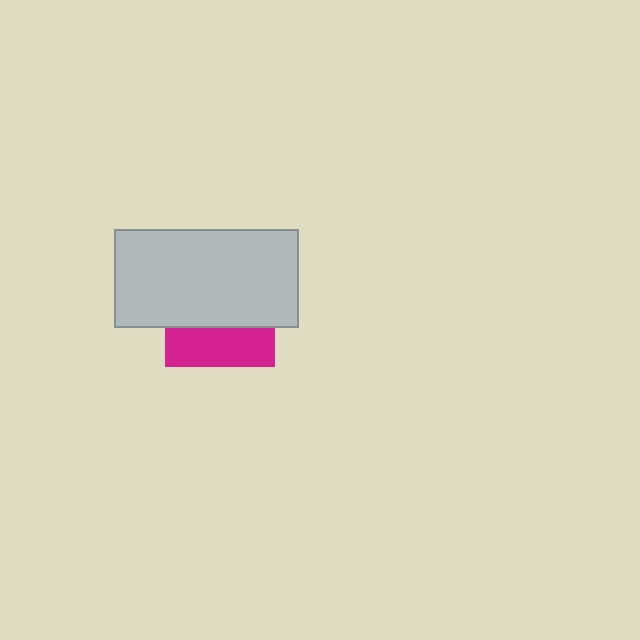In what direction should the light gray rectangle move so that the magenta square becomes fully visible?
The light gray rectangle should move up. That is the shortest direction to clear the overlap and leave the magenta square fully visible.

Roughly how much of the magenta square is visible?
A small part of it is visible (roughly 36%).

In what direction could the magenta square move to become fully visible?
The magenta square could move down. That would shift it out from behind the light gray rectangle entirely.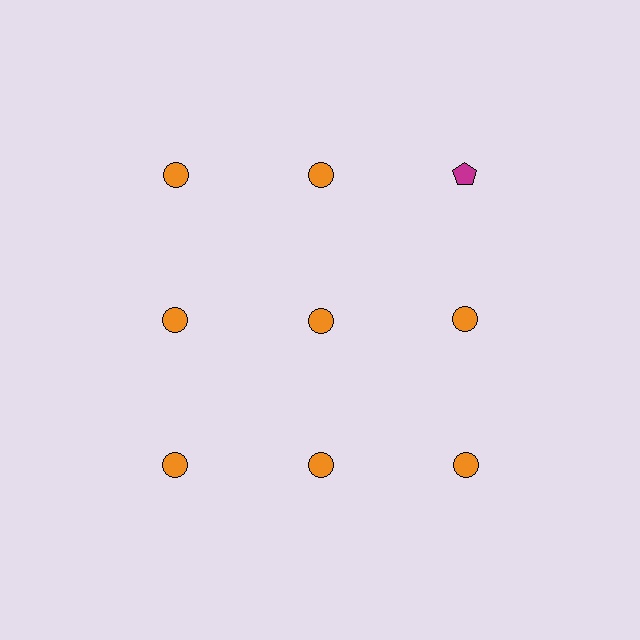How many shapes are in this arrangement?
There are 9 shapes arranged in a grid pattern.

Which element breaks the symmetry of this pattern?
The magenta pentagon in the top row, center column breaks the symmetry. All other shapes are orange circles.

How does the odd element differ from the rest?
It differs in both color (magenta instead of orange) and shape (pentagon instead of circle).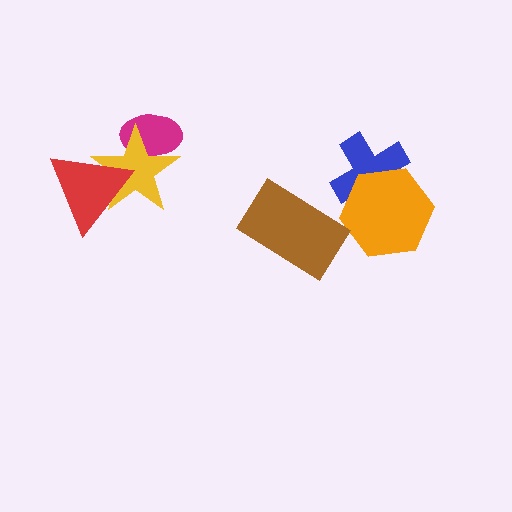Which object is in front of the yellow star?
The red triangle is in front of the yellow star.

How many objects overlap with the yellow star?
2 objects overlap with the yellow star.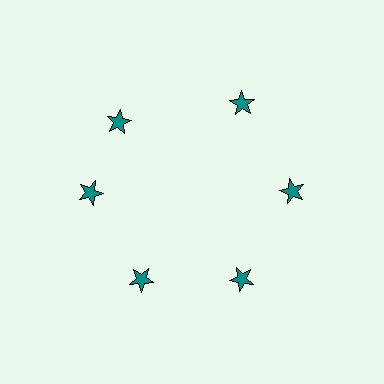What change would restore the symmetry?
The symmetry would be restored by rotating it back into even spacing with its neighbors so that all 6 stars sit at equal angles and equal distance from the center.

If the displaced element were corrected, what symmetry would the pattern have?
It would have 6-fold rotational symmetry — the pattern would map onto itself every 60 degrees.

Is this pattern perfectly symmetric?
No. The 6 teal stars are arranged in a ring, but one element near the 11 o'clock position is rotated out of alignment along the ring, breaking the 6-fold rotational symmetry.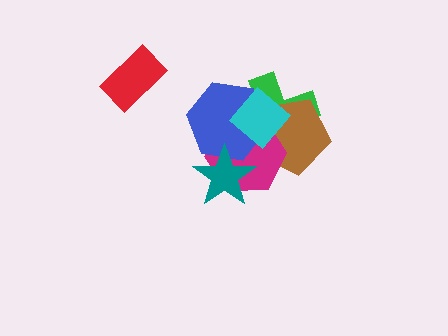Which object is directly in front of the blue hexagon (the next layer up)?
The teal star is directly in front of the blue hexagon.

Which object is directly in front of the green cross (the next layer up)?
The brown pentagon is directly in front of the green cross.